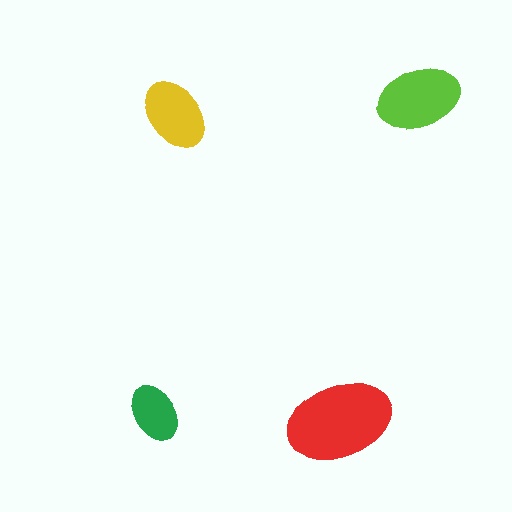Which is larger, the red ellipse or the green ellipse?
The red one.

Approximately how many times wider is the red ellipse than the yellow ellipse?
About 1.5 times wider.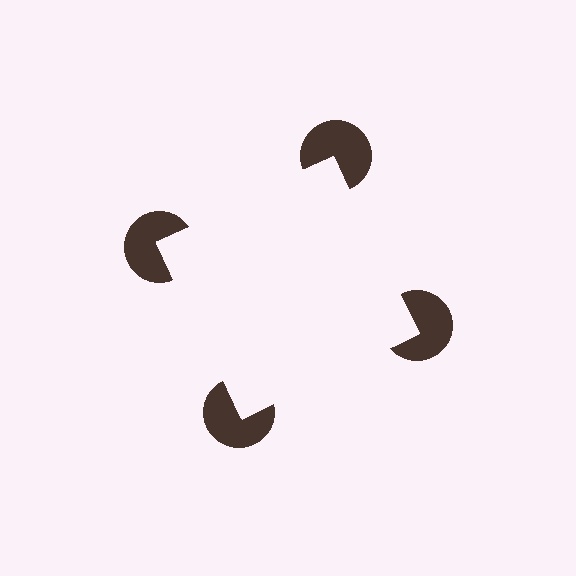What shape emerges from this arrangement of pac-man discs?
An illusory square — its edges are inferred from the aligned wedge cuts in the pac-man discs, not physically drawn.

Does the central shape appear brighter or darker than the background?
It typically appears slightly brighter than the background, even though no actual brightness change is drawn.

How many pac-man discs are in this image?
There are 4 — one at each vertex of the illusory square.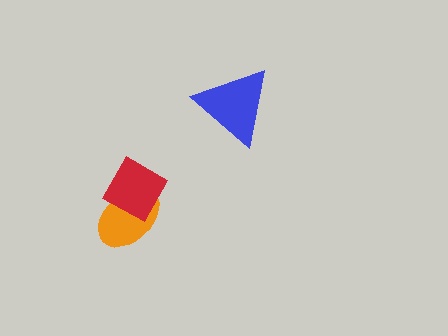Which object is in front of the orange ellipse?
The red diamond is in front of the orange ellipse.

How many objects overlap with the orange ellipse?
1 object overlaps with the orange ellipse.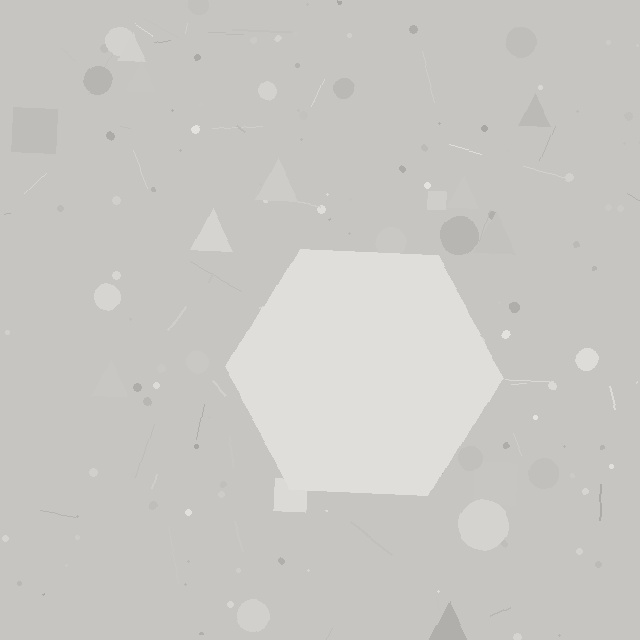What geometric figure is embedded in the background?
A hexagon is embedded in the background.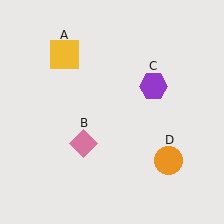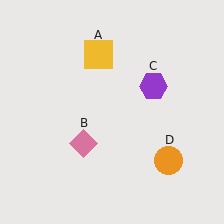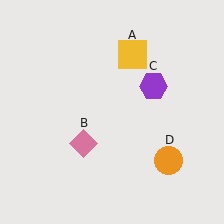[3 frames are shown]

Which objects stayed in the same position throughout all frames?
Pink diamond (object B) and purple hexagon (object C) and orange circle (object D) remained stationary.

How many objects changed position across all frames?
1 object changed position: yellow square (object A).